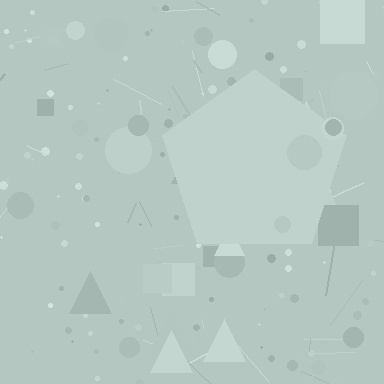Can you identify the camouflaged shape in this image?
The camouflaged shape is a pentagon.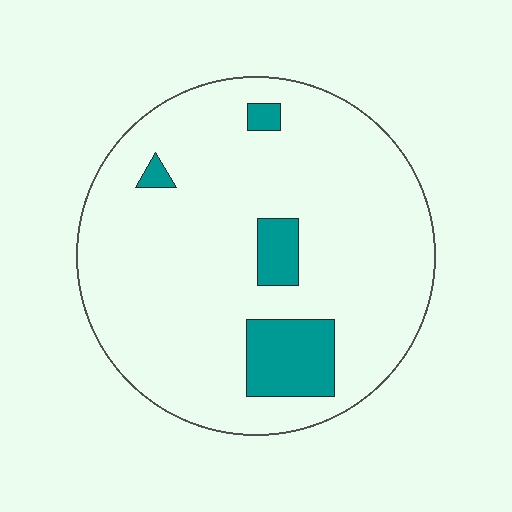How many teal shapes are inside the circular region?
4.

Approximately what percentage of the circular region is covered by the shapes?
Approximately 10%.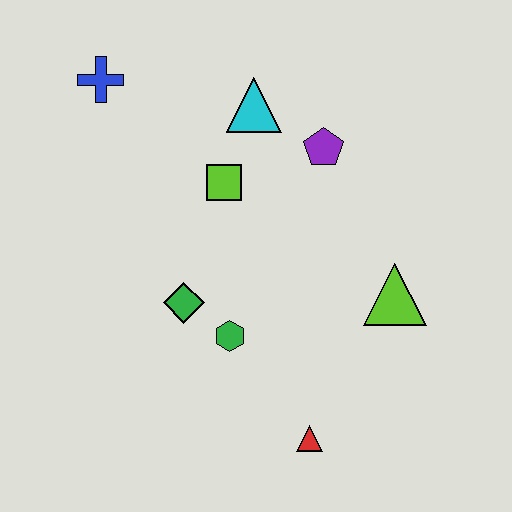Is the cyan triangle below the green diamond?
No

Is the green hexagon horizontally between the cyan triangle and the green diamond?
Yes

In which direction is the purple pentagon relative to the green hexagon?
The purple pentagon is above the green hexagon.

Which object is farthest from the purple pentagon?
The red triangle is farthest from the purple pentagon.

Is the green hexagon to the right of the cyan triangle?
No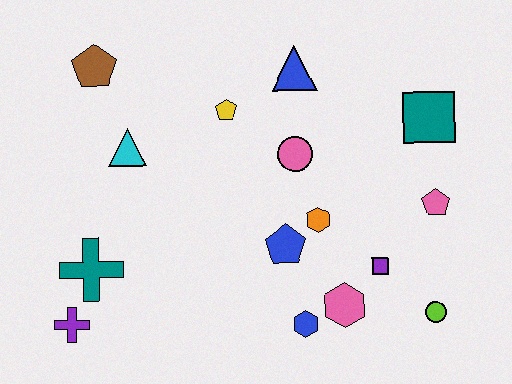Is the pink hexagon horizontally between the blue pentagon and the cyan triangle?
No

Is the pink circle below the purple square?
No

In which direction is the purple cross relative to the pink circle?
The purple cross is to the left of the pink circle.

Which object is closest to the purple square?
The pink hexagon is closest to the purple square.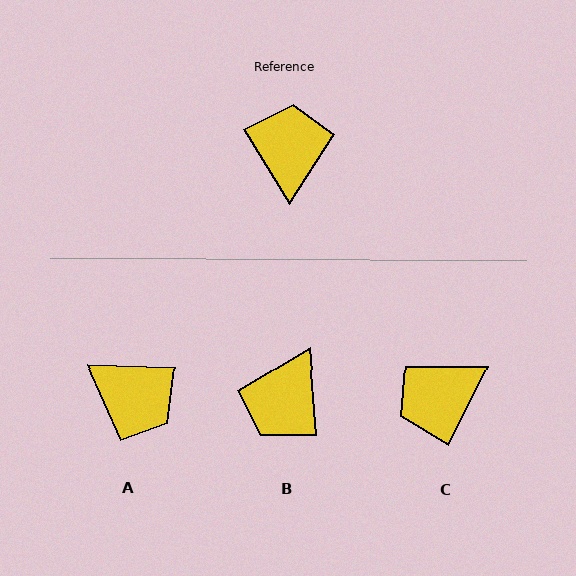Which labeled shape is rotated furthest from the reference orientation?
B, about 154 degrees away.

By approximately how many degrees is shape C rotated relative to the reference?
Approximately 122 degrees counter-clockwise.